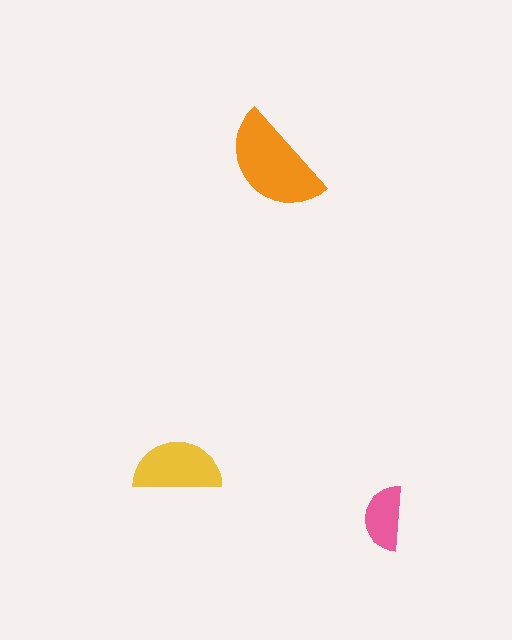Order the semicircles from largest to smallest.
the orange one, the yellow one, the pink one.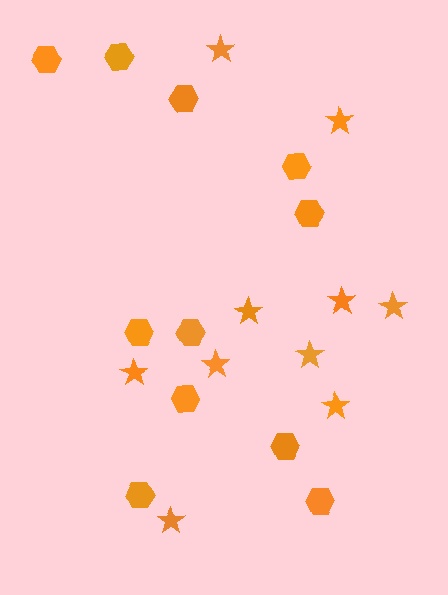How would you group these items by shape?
There are 2 groups: one group of stars (10) and one group of hexagons (11).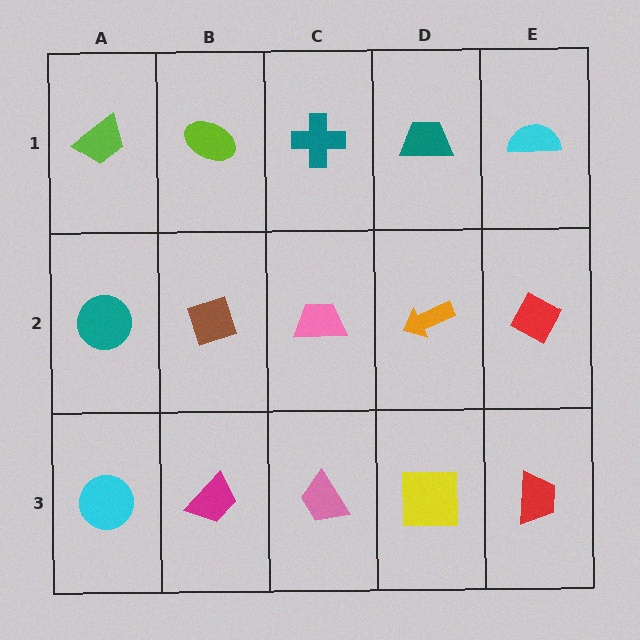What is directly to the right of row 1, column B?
A teal cross.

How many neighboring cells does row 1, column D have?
3.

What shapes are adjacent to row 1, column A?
A teal circle (row 2, column A), a lime ellipse (row 1, column B).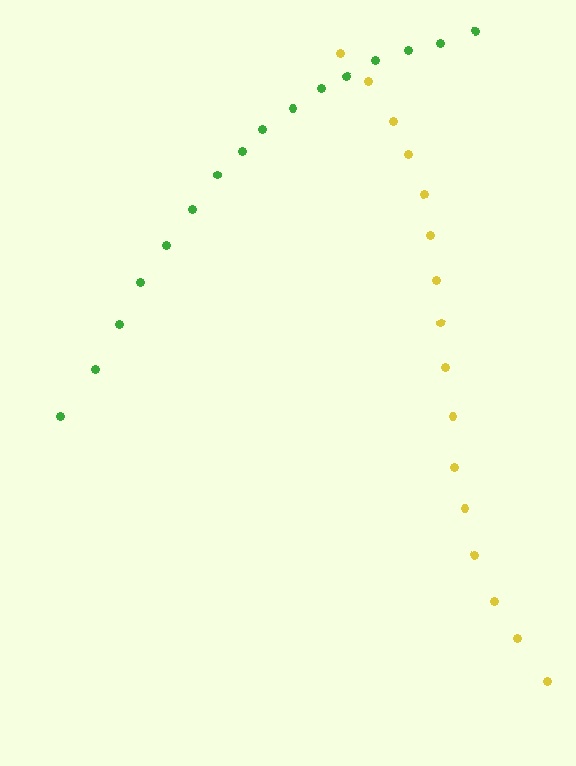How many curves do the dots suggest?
There are 2 distinct paths.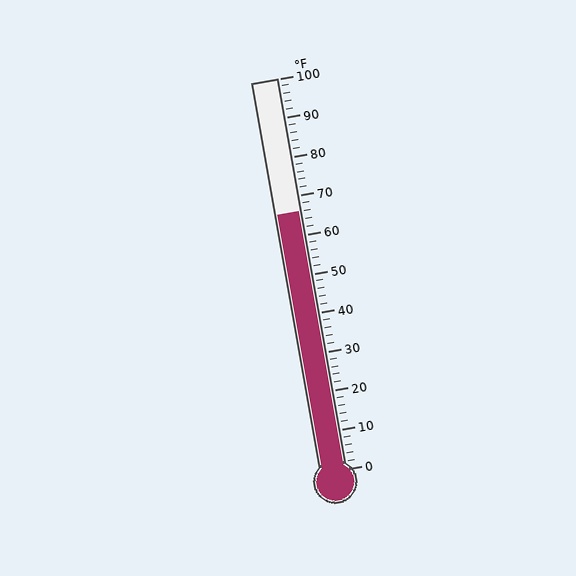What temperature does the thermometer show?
The thermometer shows approximately 66°F.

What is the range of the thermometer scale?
The thermometer scale ranges from 0°F to 100°F.